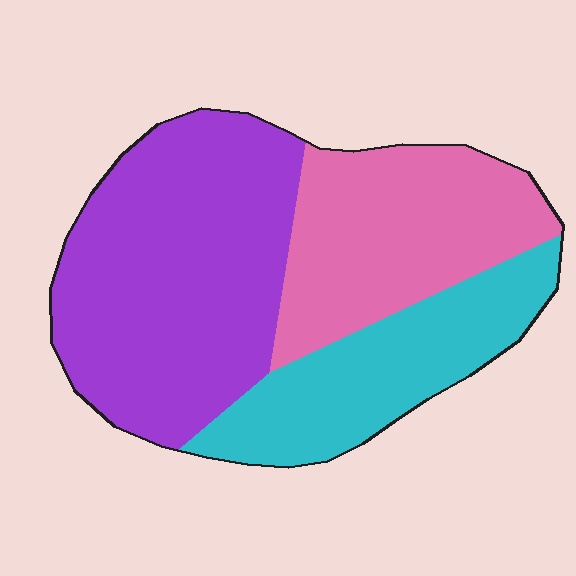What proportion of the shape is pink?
Pink covers about 30% of the shape.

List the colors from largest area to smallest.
From largest to smallest: purple, pink, cyan.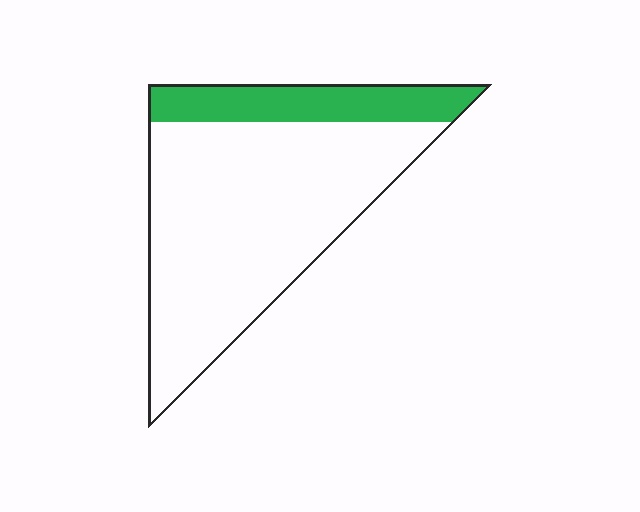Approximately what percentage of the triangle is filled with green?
Approximately 20%.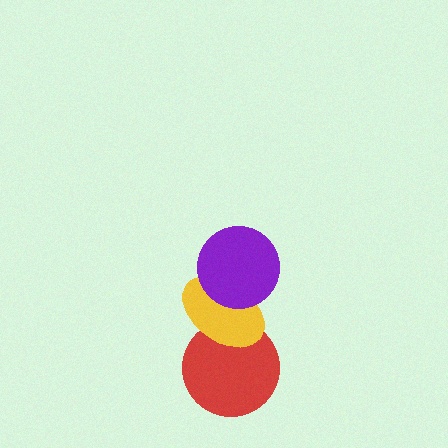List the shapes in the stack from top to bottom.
From top to bottom: the purple circle, the yellow ellipse, the red circle.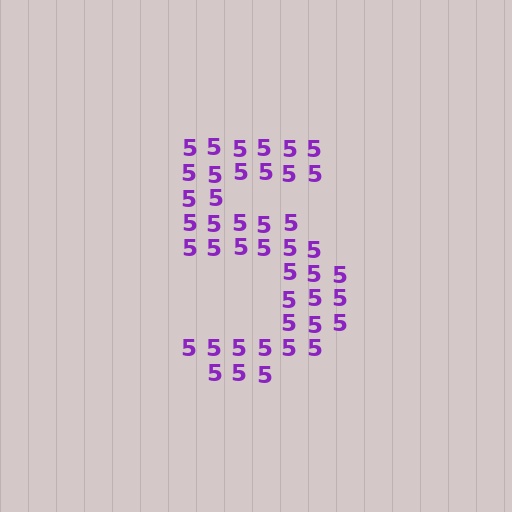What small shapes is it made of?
It is made of small digit 5's.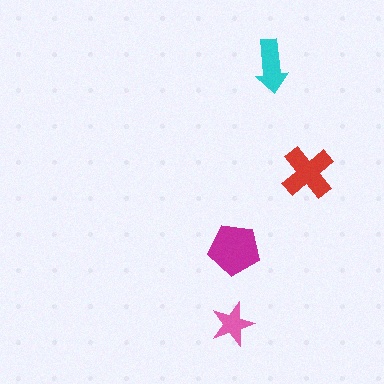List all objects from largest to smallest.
The magenta pentagon, the red cross, the cyan arrow, the pink star.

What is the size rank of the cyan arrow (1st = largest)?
3rd.